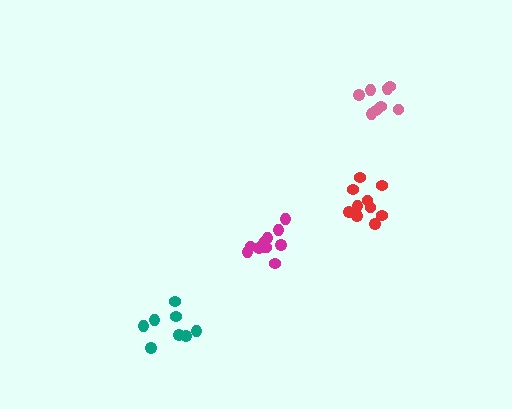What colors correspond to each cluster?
The clusters are colored: teal, pink, magenta, red.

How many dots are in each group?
Group 1: 8 dots, Group 2: 9 dots, Group 3: 12 dots, Group 4: 10 dots (39 total).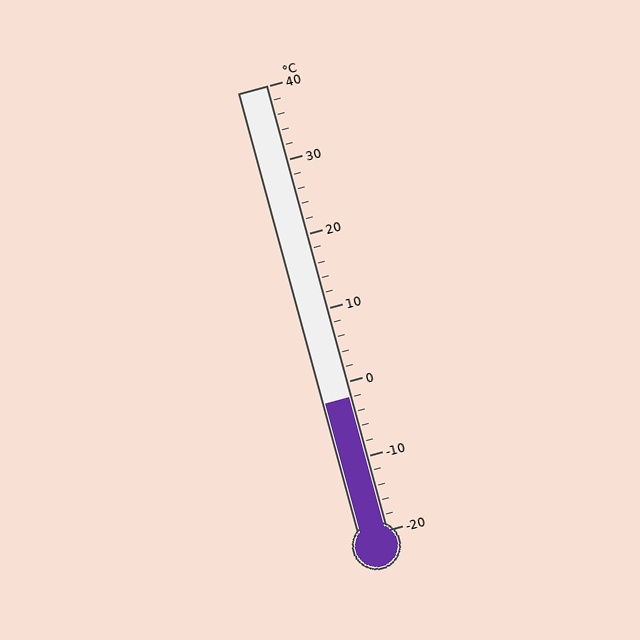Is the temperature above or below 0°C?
The temperature is below 0°C.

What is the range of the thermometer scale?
The thermometer scale ranges from -20°C to 40°C.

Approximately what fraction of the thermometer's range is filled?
The thermometer is filled to approximately 30% of its range.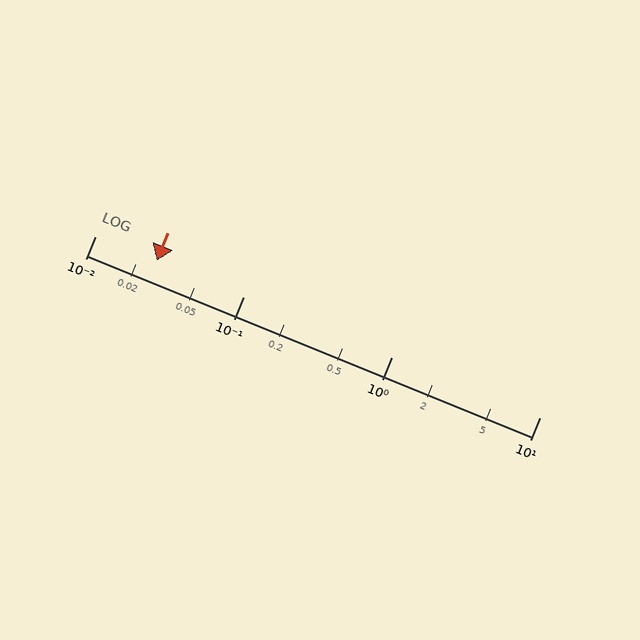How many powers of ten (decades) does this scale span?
The scale spans 3 decades, from 0.01 to 10.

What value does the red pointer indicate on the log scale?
The pointer indicates approximately 0.026.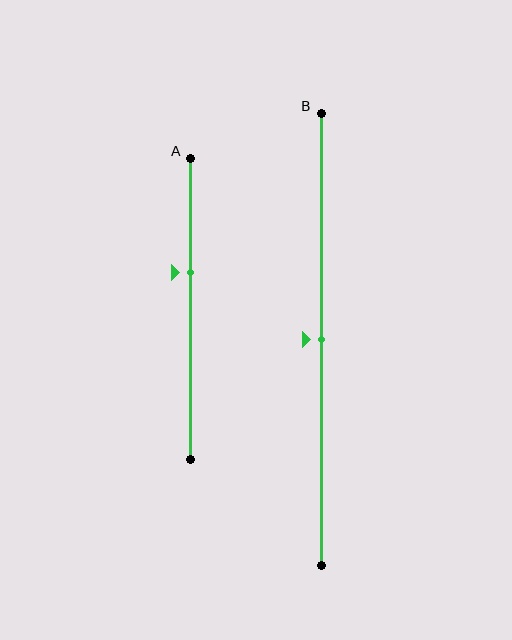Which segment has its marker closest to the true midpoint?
Segment B has its marker closest to the true midpoint.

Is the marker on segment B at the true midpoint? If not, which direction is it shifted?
Yes, the marker on segment B is at the true midpoint.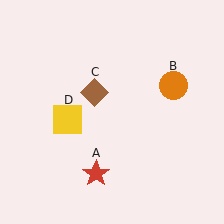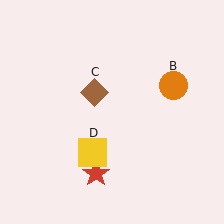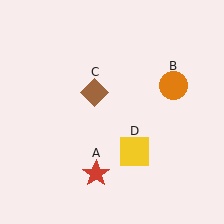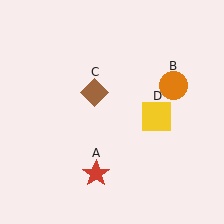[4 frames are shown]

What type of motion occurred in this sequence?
The yellow square (object D) rotated counterclockwise around the center of the scene.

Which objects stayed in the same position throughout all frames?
Red star (object A) and orange circle (object B) and brown diamond (object C) remained stationary.